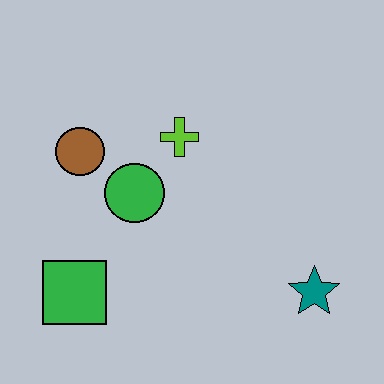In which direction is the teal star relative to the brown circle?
The teal star is to the right of the brown circle.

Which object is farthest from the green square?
The teal star is farthest from the green square.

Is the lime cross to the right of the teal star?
No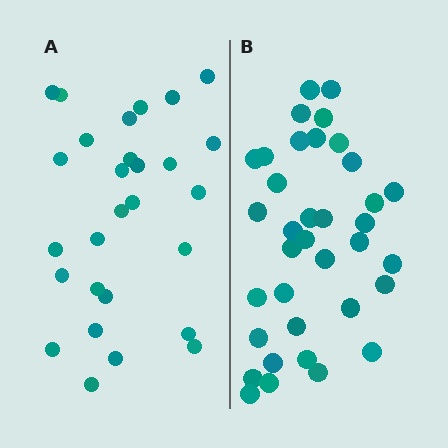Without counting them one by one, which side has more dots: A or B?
Region B (the right region) has more dots.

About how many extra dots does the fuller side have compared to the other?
Region B has roughly 8 or so more dots than region A.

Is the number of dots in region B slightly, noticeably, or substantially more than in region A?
Region B has noticeably more, but not dramatically so. The ratio is roughly 1.3 to 1.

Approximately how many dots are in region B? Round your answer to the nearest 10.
About 40 dots. (The exact count is 36, which rounds to 40.)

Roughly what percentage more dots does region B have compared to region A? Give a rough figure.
About 30% more.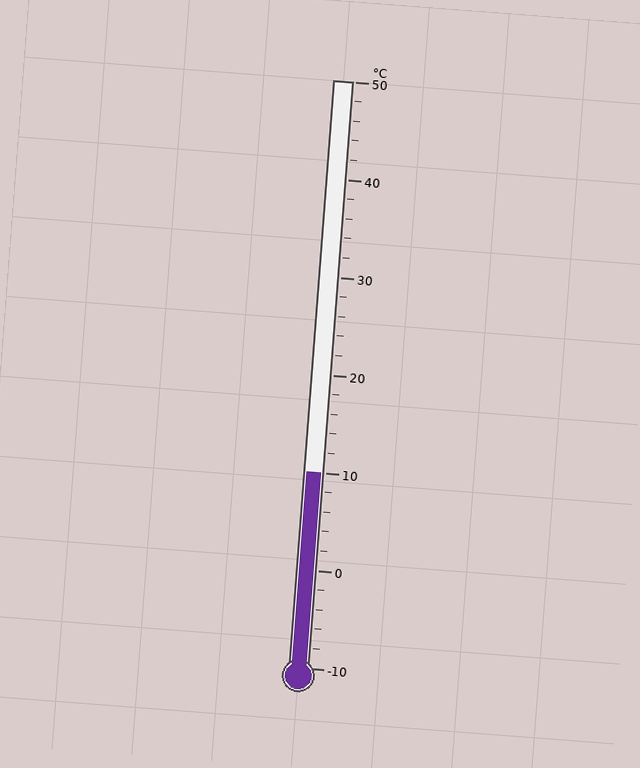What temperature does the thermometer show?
The thermometer shows approximately 10°C.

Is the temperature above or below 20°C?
The temperature is below 20°C.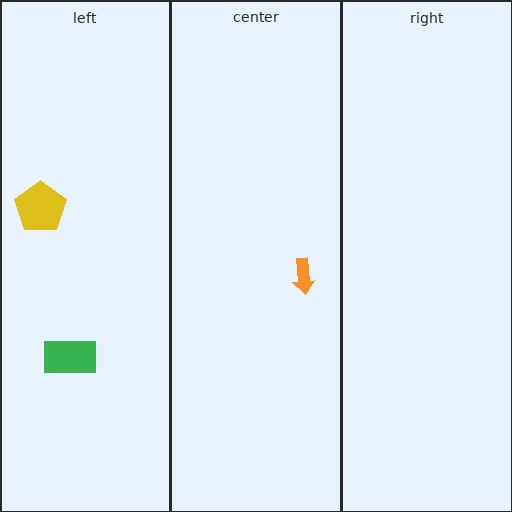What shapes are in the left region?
The green rectangle, the yellow pentagon.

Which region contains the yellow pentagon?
The left region.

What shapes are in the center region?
The orange arrow.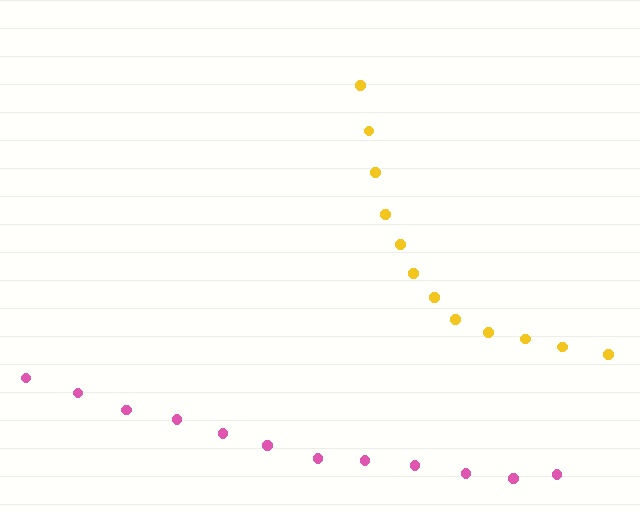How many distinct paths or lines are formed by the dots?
There are 2 distinct paths.